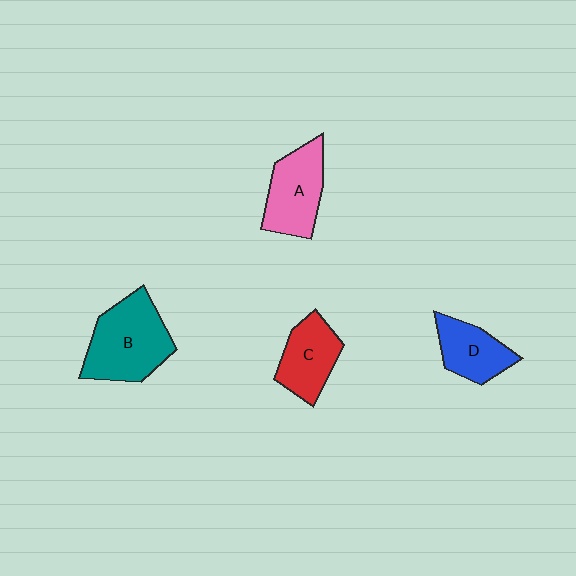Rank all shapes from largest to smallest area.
From largest to smallest: B (teal), A (pink), C (red), D (blue).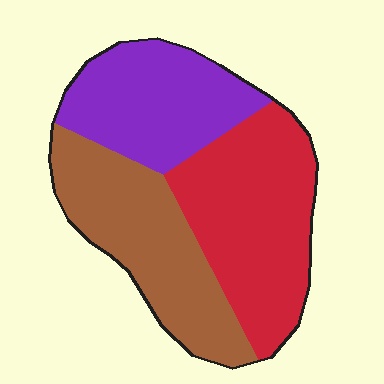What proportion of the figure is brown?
Brown covers around 35% of the figure.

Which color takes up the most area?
Red, at roughly 40%.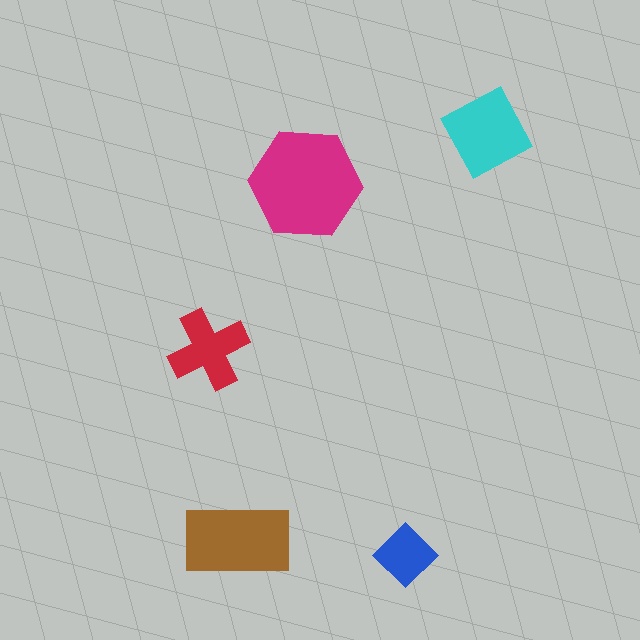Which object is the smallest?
The blue diamond.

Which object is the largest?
The magenta hexagon.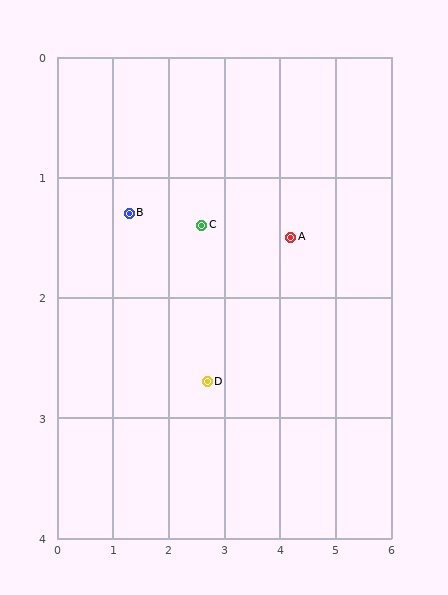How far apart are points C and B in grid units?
Points C and B are about 1.3 grid units apart.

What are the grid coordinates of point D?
Point D is at approximately (2.7, 2.7).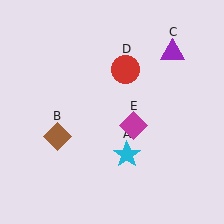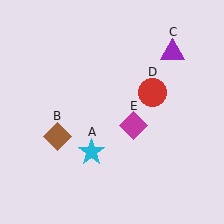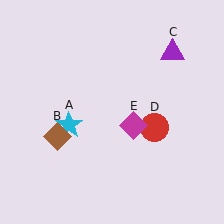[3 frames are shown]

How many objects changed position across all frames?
2 objects changed position: cyan star (object A), red circle (object D).